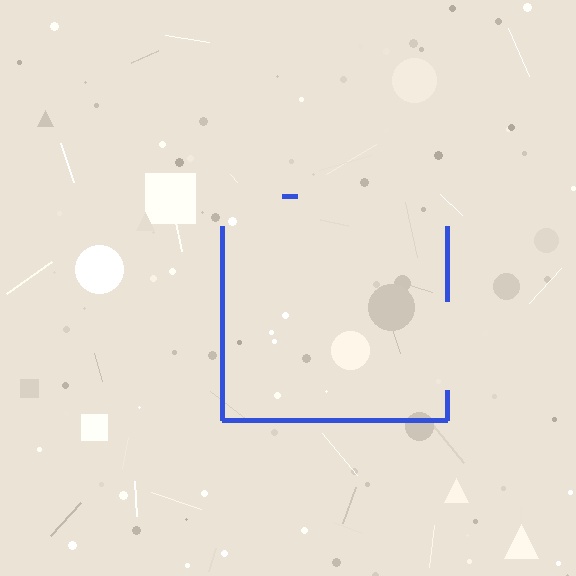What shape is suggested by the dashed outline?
The dashed outline suggests a square.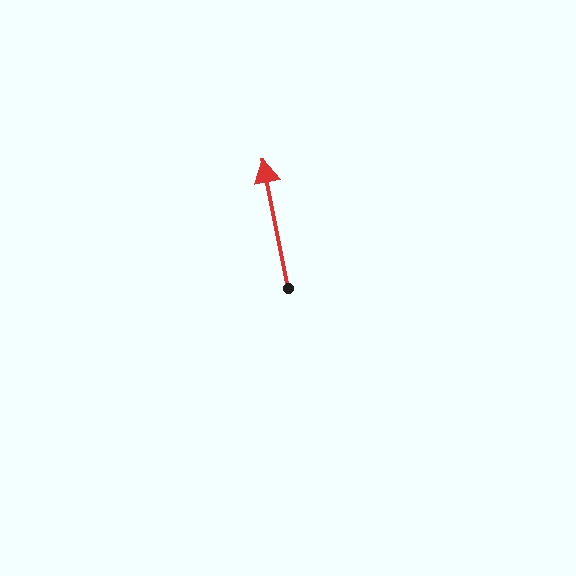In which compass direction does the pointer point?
North.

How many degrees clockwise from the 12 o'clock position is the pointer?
Approximately 349 degrees.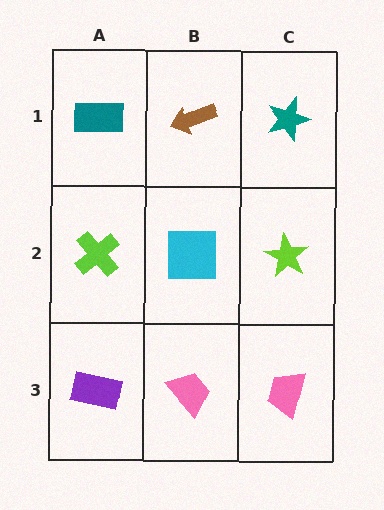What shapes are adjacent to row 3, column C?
A lime star (row 2, column C), a pink trapezoid (row 3, column B).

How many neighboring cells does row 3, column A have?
2.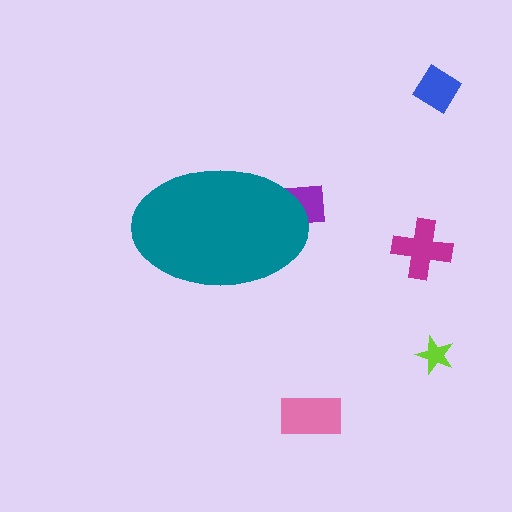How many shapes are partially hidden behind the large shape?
1 shape is partially hidden.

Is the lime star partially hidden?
No, the lime star is fully visible.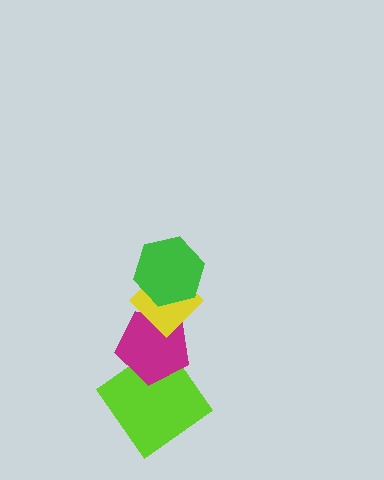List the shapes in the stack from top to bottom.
From top to bottom: the green hexagon, the yellow diamond, the magenta pentagon, the lime diamond.